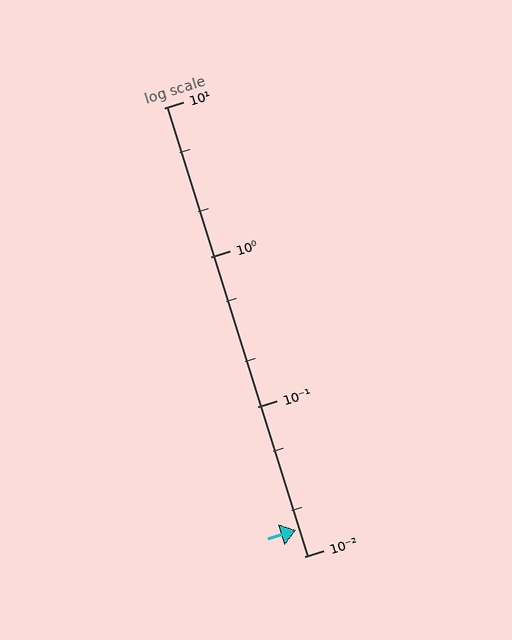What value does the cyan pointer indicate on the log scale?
The pointer indicates approximately 0.015.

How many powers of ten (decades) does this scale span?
The scale spans 3 decades, from 0.01 to 10.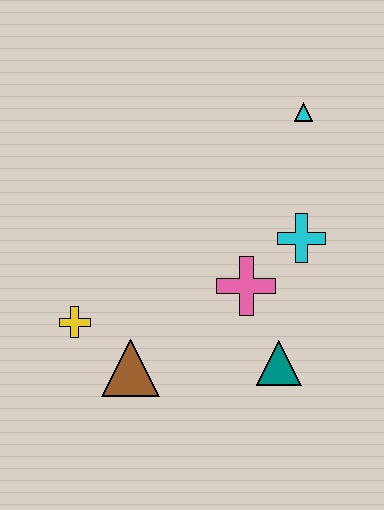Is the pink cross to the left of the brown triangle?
No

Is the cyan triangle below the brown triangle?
No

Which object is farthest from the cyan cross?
The yellow cross is farthest from the cyan cross.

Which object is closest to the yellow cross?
The brown triangle is closest to the yellow cross.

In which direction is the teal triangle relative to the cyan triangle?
The teal triangle is below the cyan triangle.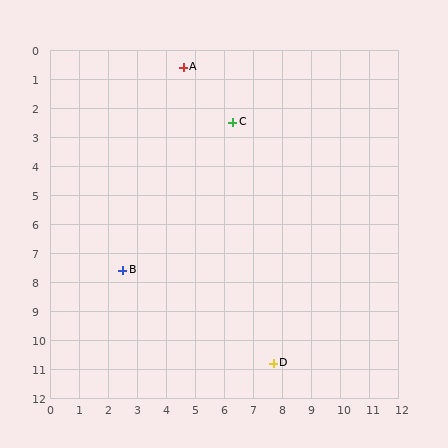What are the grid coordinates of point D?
Point D is at approximately (7.7, 10.8).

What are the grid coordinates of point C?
Point C is at approximately (6.3, 2.5).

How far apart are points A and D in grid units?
Points A and D are about 10.7 grid units apart.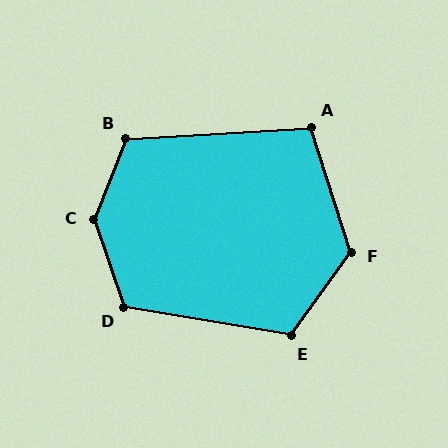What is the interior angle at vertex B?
Approximately 115 degrees (obtuse).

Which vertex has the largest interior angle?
C, at approximately 140 degrees.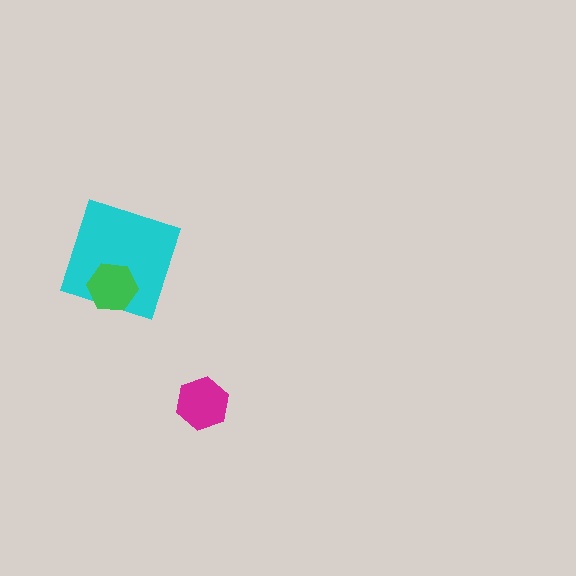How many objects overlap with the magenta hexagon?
0 objects overlap with the magenta hexagon.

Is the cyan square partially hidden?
Yes, it is partially covered by another shape.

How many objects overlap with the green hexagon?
1 object overlaps with the green hexagon.